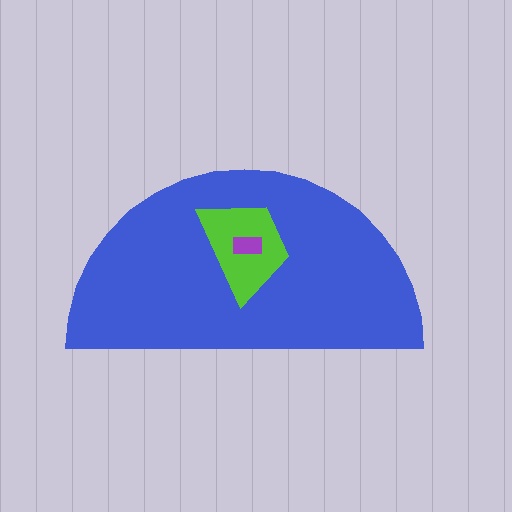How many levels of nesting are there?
3.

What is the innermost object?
The purple rectangle.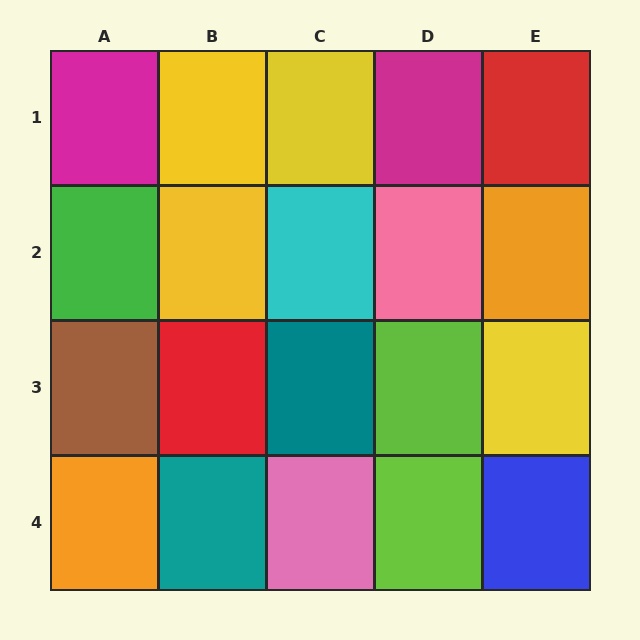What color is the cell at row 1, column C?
Yellow.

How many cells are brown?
1 cell is brown.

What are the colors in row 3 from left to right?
Brown, red, teal, lime, yellow.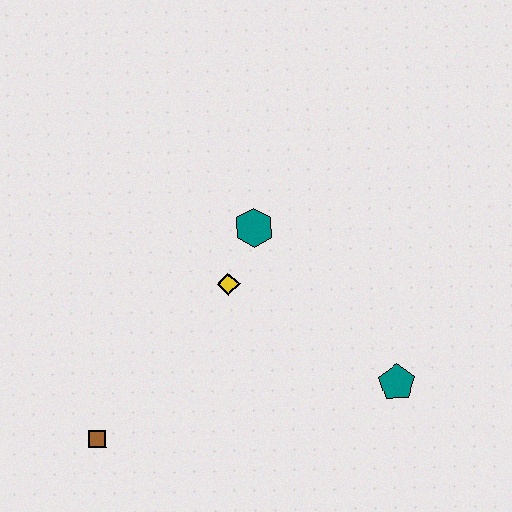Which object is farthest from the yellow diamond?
The brown square is farthest from the yellow diamond.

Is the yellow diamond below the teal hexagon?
Yes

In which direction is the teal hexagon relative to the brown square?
The teal hexagon is above the brown square.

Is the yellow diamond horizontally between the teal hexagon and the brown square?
Yes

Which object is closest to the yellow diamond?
The teal hexagon is closest to the yellow diamond.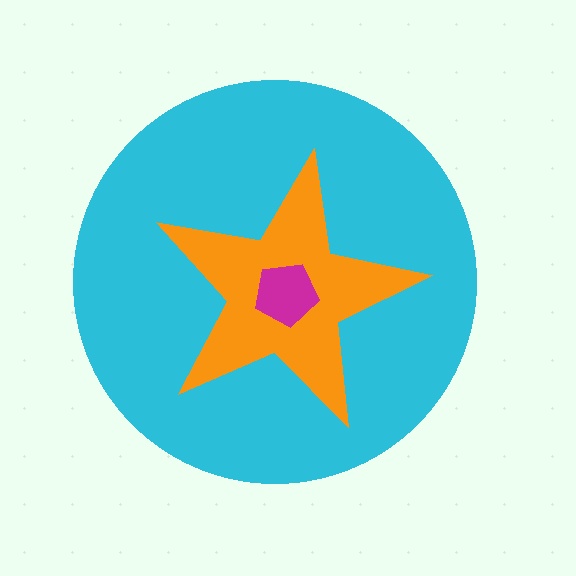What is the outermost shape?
The cyan circle.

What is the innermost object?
The magenta pentagon.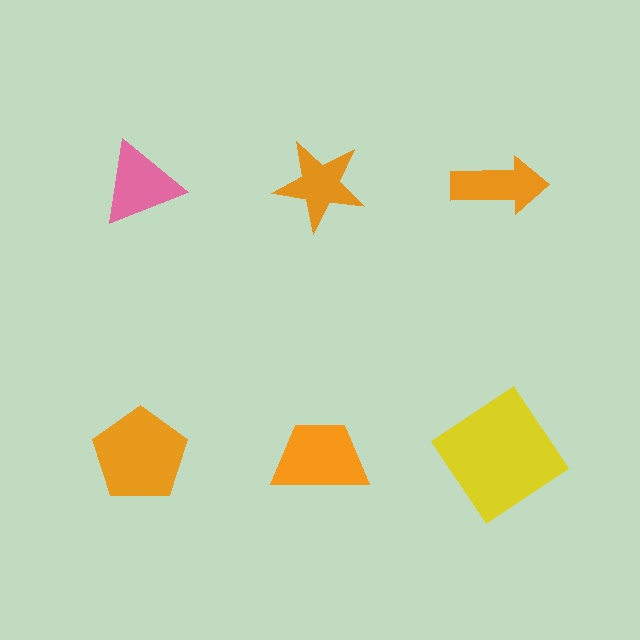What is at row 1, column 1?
A pink triangle.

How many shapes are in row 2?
3 shapes.